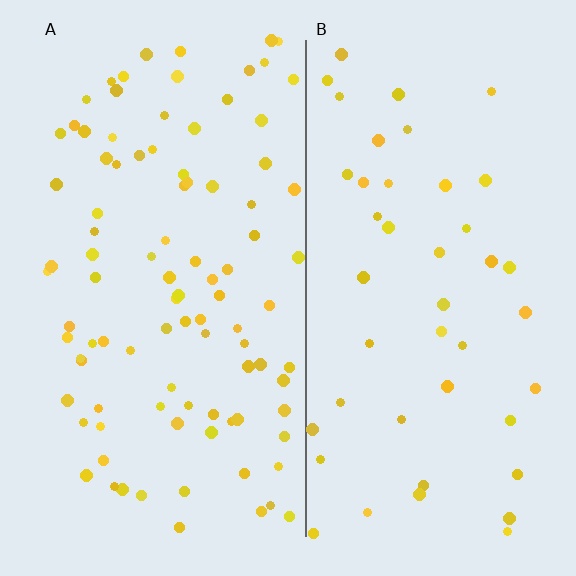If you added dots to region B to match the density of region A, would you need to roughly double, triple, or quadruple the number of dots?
Approximately double.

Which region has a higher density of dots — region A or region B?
A (the left).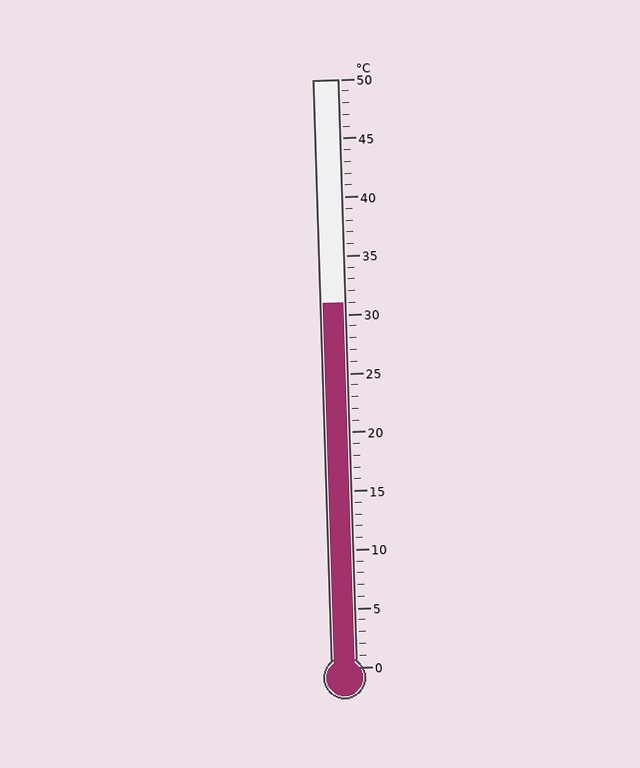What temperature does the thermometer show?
The thermometer shows approximately 31°C.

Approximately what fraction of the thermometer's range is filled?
The thermometer is filled to approximately 60% of its range.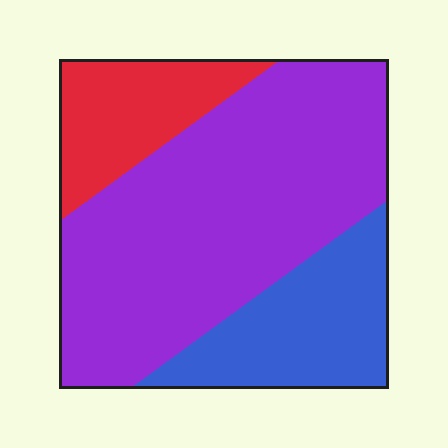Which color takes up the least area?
Red, at roughly 15%.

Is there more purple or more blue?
Purple.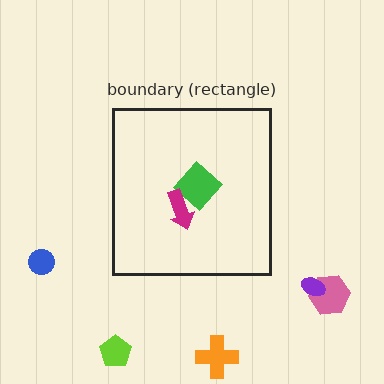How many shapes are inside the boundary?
2 inside, 5 outside.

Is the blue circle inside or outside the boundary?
Outside.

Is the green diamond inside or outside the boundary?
Inside.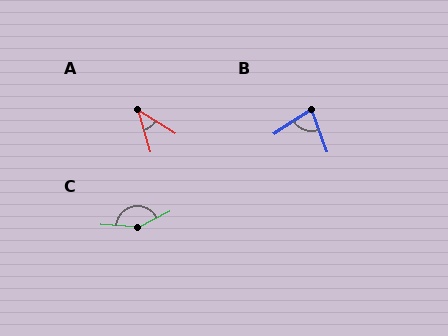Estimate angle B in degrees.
Approximately 76 degrees.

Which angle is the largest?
C, at approximately 149 degrees.